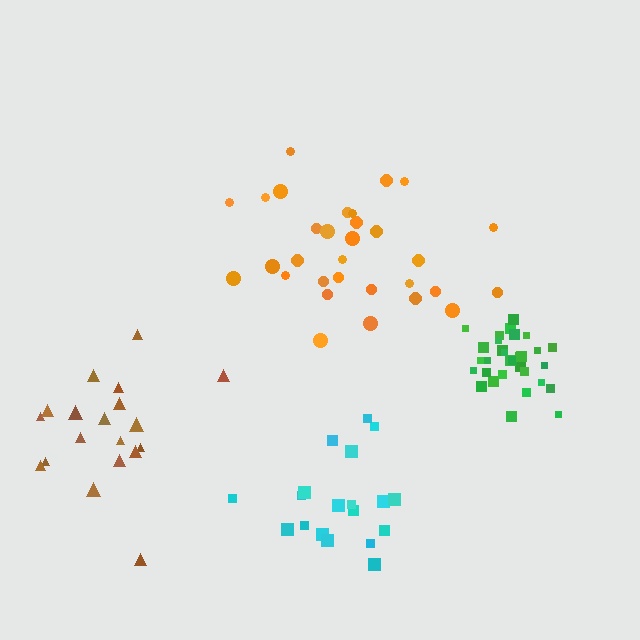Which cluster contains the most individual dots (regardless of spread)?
Green (31).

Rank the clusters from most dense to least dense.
green, orange, cyan, brown.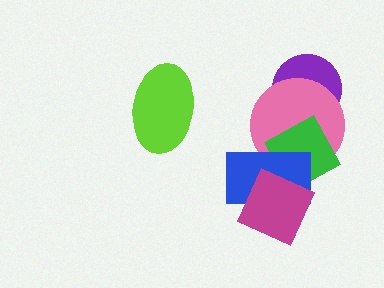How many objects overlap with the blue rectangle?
3 objects overlap with the blue rectangle.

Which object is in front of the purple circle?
The pink circle is in front of the purple circle.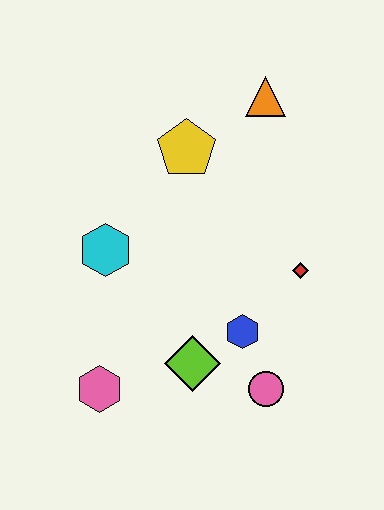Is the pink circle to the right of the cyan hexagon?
Yes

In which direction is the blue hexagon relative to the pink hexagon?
The blue hexagon is to the right of the pink hexagon.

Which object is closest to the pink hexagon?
The lime diamond is closest to the pink hexagon.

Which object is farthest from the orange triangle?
The pink hexagon is farthest from the orange triangle.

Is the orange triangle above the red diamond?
Yes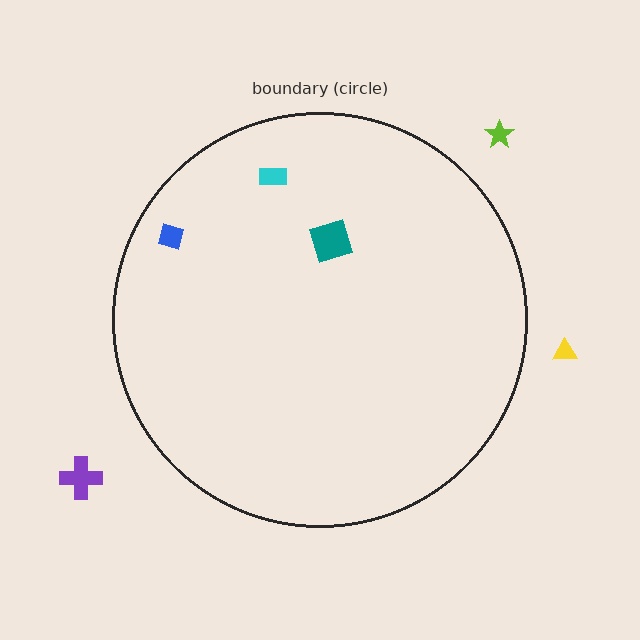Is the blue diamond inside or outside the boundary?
Inside.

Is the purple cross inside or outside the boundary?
Outside.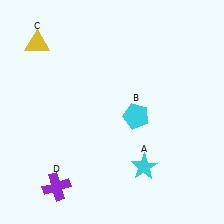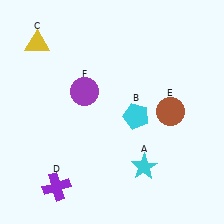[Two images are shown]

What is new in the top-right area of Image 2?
A brown circle (E) was added in the top-right area of Image 2.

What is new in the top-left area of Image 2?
A purple circle (F) was added in the top-left area of Image 2.